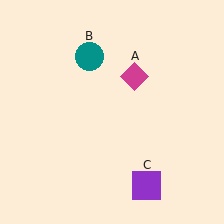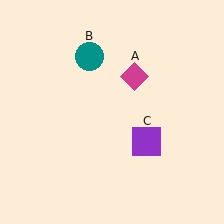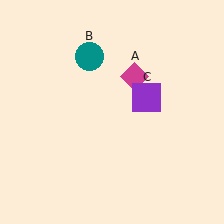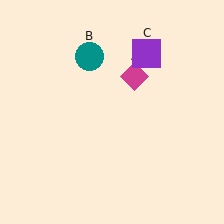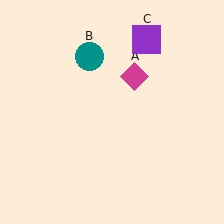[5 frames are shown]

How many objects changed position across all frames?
1 object changed position: purple square (object C).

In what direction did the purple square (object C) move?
The purple square (object C) moved up.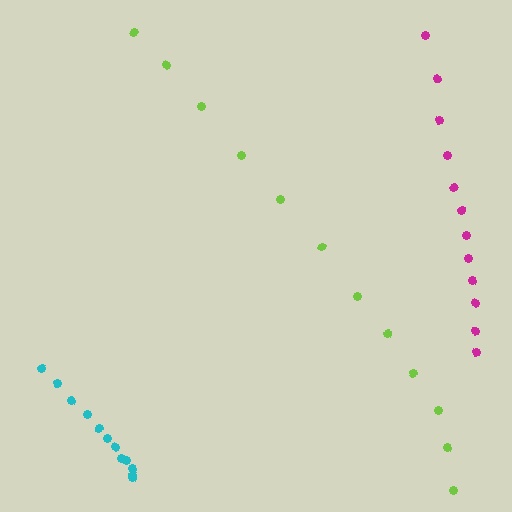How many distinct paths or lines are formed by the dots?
There are 3 distinct paths.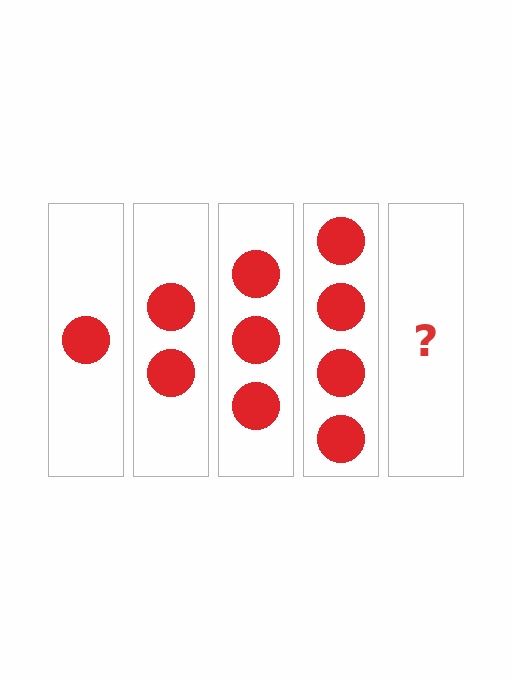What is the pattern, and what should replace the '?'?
The pattern is that each step adds one more circle. The '?' should be 5 circles.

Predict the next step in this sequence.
The next step is 5 circles.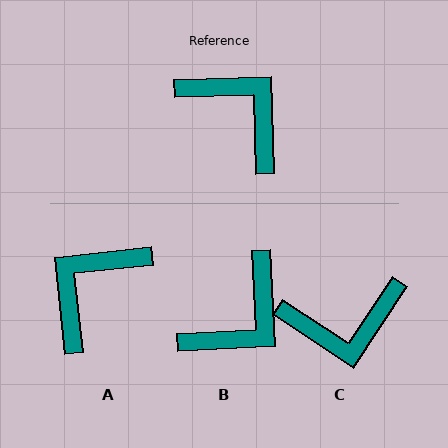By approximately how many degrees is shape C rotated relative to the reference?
Approximately 125 degrees clockwise.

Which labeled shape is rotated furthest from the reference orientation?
C, about 125 degrees away.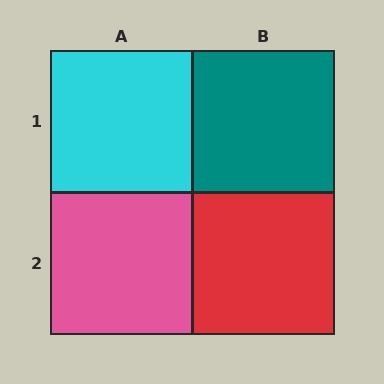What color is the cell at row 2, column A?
Pink.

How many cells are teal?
1 cell is teal.